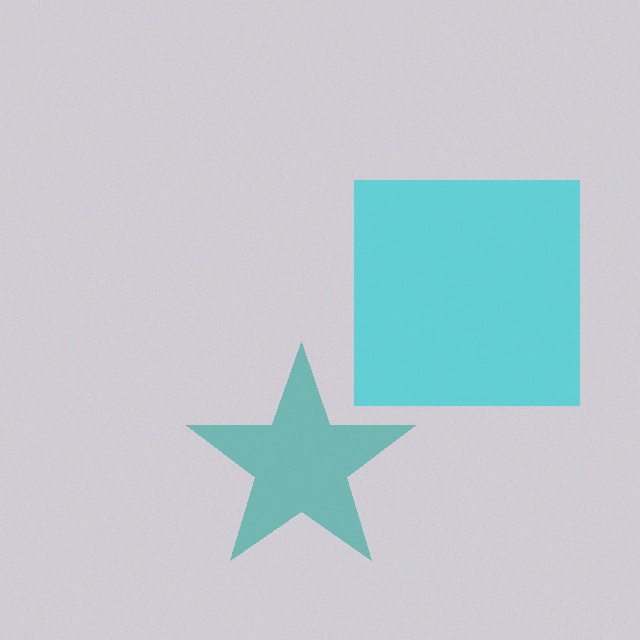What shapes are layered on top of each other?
The layered shapes are: a cyan square, a teal star.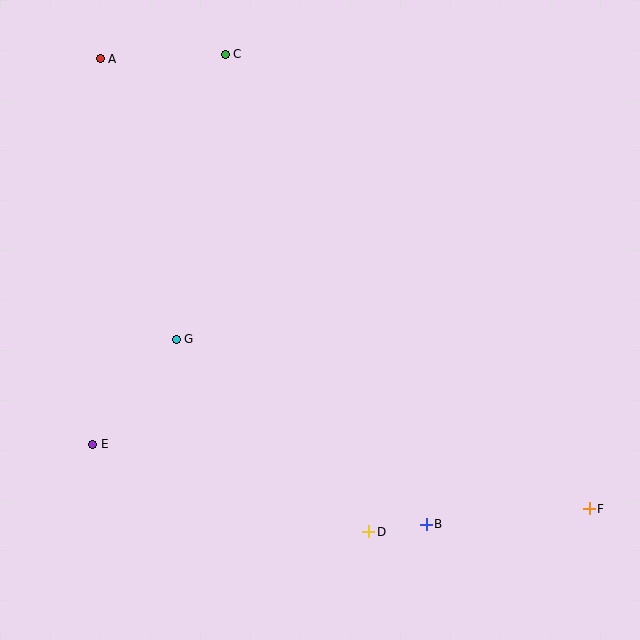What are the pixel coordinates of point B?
Point B is at (426, 524).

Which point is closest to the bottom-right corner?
Point F is closest to the bottom-right corner.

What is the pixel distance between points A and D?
The distance between A and D is 544 pixels.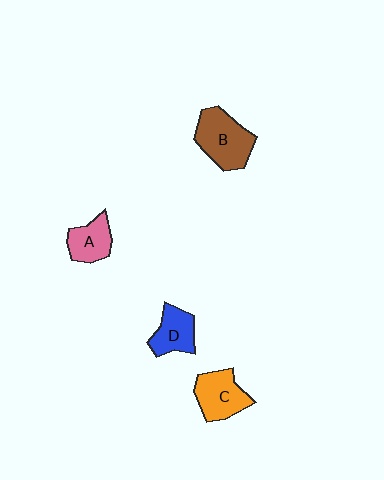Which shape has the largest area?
Shape B (brown).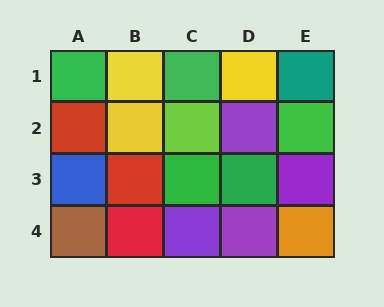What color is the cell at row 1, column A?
Green.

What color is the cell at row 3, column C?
Green.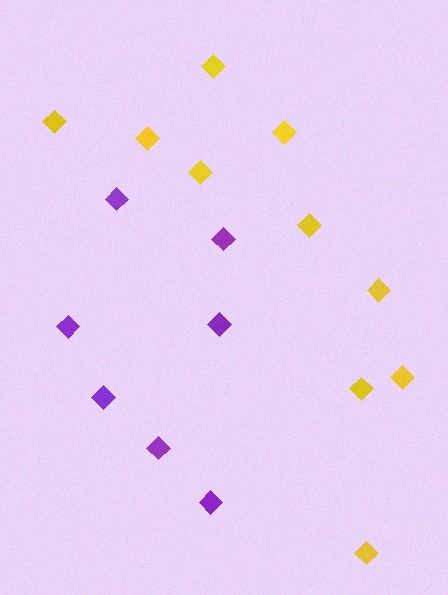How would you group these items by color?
There are 2 groups: one group of purple diamonds (7) and one group of yellow diamonds (10).